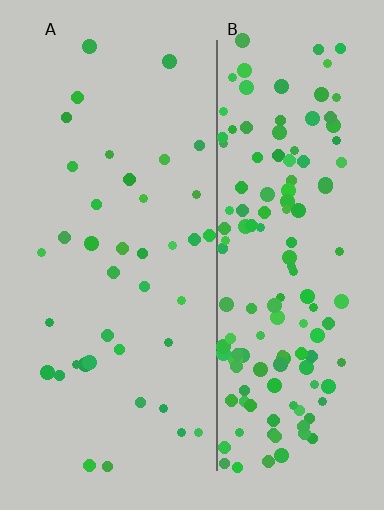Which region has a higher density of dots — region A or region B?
B (the right).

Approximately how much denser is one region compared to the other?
Approximately 3.7× — region B over region A.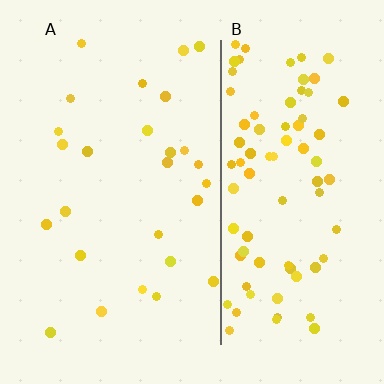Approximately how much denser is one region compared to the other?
Approximately 3.3× — region B over region A.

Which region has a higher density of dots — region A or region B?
B (the right).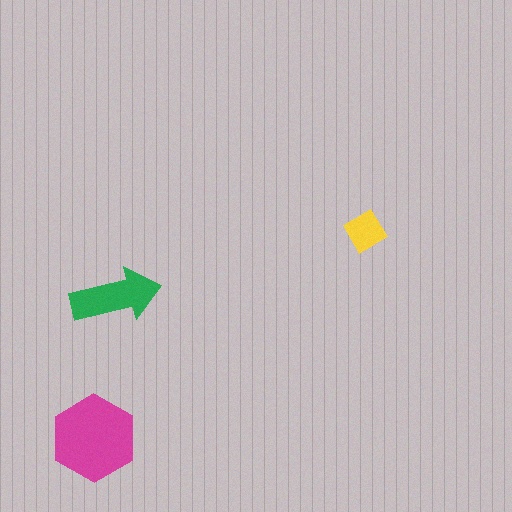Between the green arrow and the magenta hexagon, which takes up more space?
The magenta hexagon.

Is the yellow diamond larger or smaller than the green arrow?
Smaller.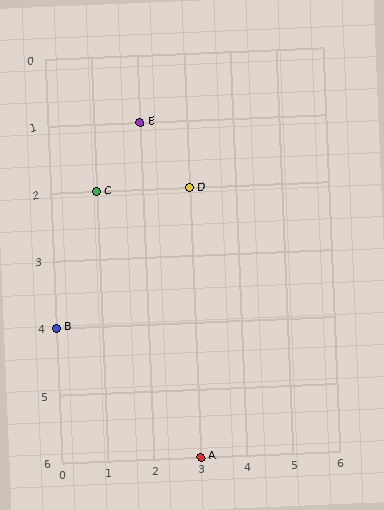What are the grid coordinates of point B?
Point B is at grid coordinates (0, 4).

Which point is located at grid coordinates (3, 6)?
Point A is at (3, 6).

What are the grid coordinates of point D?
Point D is at grid coordinates (3, 2).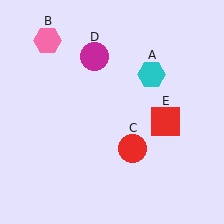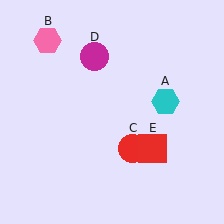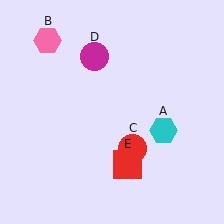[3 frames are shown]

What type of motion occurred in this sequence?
The cyan hexagon (object A), red square (object E) rotated clockwise around the center of the scene.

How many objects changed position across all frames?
2 objects changed position: cyan hexagon (object A), red square (object E).